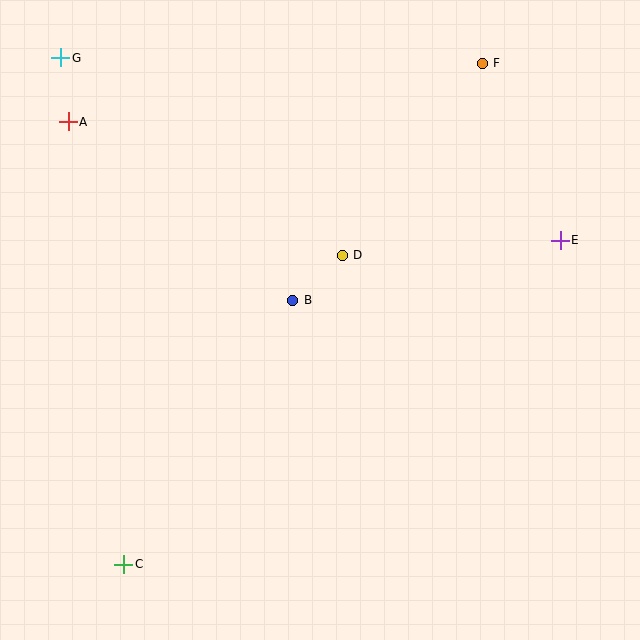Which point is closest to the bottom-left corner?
Point C is closest to the bottom-left corner.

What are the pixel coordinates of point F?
Point F is at (482, 63).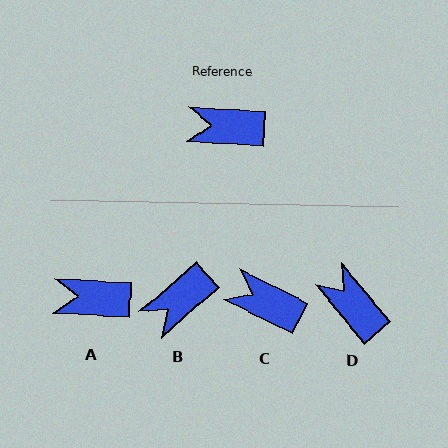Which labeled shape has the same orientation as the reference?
A.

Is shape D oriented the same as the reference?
No, it is off by about 48 degrees.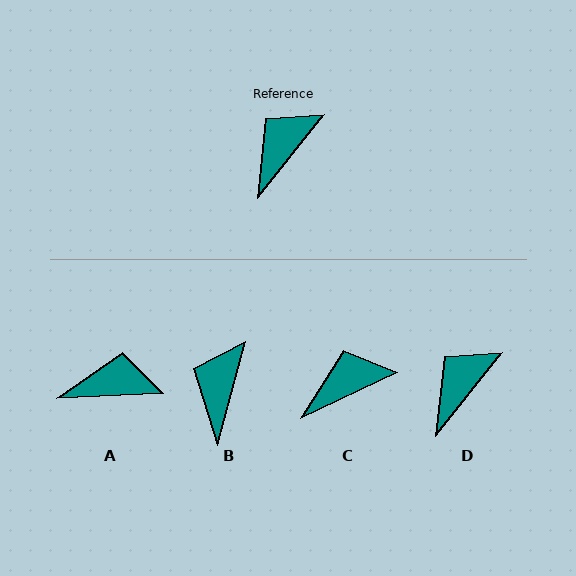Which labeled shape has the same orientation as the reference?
D.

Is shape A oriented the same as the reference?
No, it is off by about 49 degrees.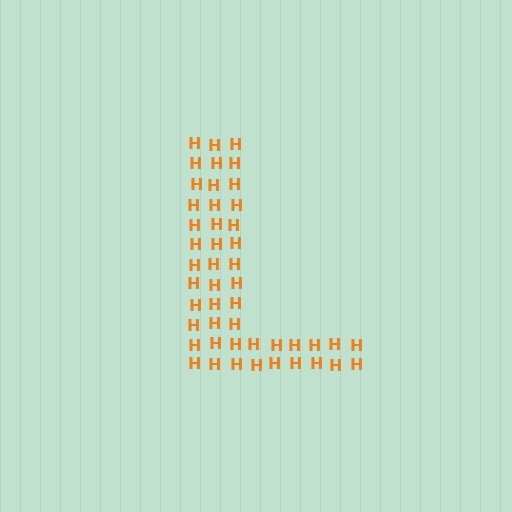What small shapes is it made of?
It is made of small letter H's.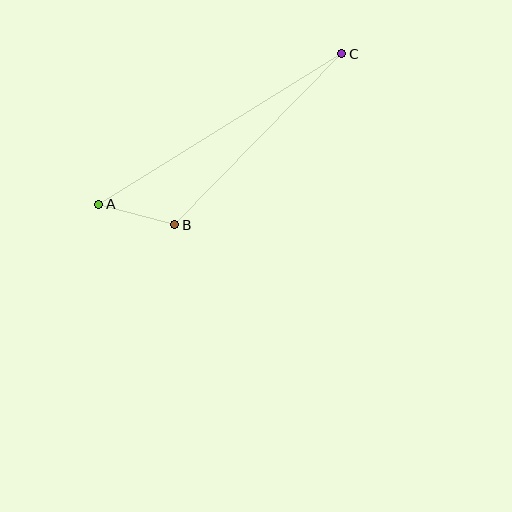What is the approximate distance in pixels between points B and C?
The distance between B and C is approximately 239 pixels.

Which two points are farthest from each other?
Points A and C are farthest from each other.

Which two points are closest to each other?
Points A and B are closest to each other.